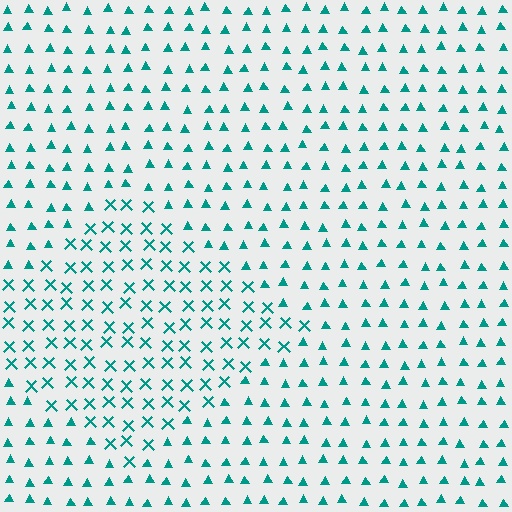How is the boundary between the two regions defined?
The boundary is defined by a change in element shape: X marks inside vs. triangles outside. All elements share the same color and spacing.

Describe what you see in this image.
The image is filled with small teal elements arranged in a uniform grid. A diamond-shaped region contains X marks, while the surrounding area contains triangles. The boundary is defined purely by the change in element shape.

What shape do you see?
I see a diamond.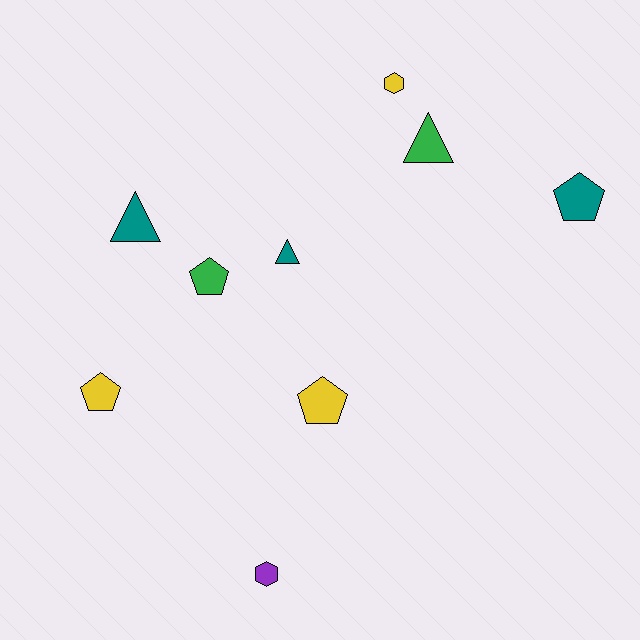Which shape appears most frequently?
Pentagon, with 4 objects.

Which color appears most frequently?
Teal, with 3 objects.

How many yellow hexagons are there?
There is 1 yellow hexagon.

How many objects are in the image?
There are 9 objects.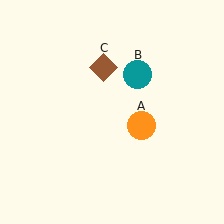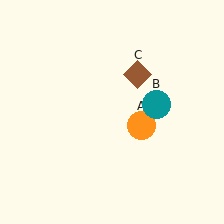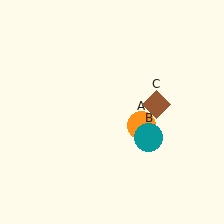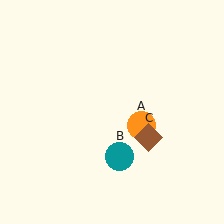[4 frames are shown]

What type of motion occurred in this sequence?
The teal circle (object B), brown diamond (object C) rotated clockwise around the center of the scene.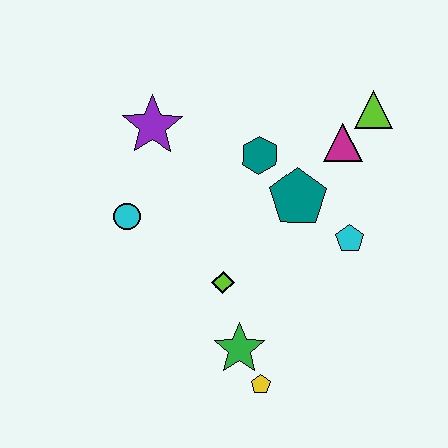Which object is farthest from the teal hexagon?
The yellow pentagon is farthest from the teal hexagon.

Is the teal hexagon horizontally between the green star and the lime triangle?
Yes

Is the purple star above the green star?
Yes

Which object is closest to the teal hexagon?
The teal pentagon is closest to the teal hexagon.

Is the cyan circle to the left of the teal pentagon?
Yes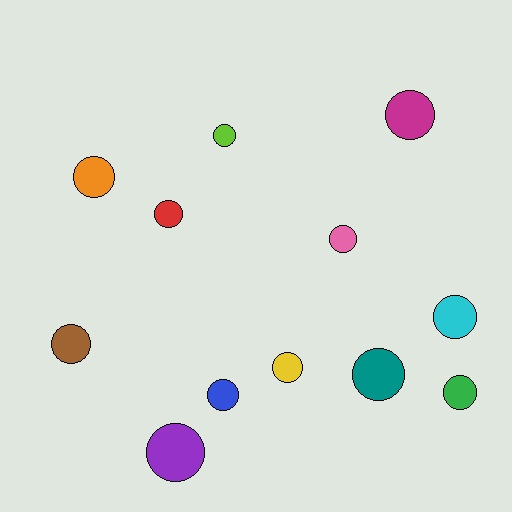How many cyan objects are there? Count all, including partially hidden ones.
There is 1 cyan object.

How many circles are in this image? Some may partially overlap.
There are 12 circles.